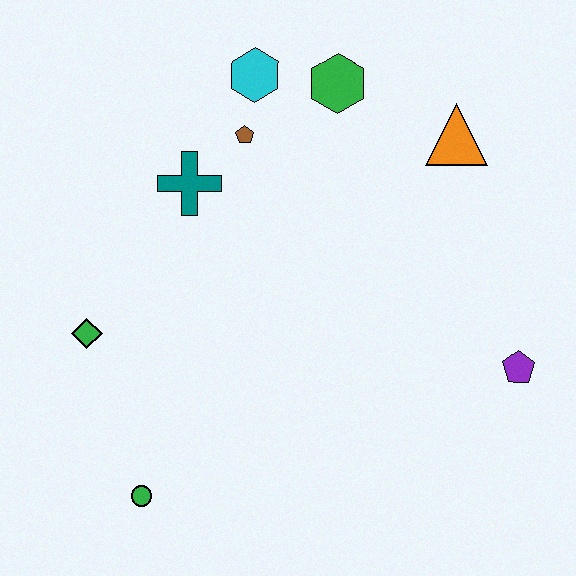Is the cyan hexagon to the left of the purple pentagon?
Yes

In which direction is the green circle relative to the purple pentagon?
The green circle is to the left of the purple pentagon.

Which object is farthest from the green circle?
The orange triangle is farthest from the green circle.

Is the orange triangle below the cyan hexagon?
Yes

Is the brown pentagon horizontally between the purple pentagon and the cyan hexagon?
No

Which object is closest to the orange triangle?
The green hexagon is closest to the orange triangle.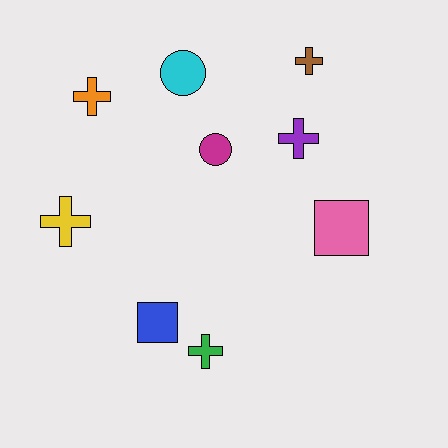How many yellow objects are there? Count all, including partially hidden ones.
There is 1 yellow object.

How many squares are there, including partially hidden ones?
There are 2 squares.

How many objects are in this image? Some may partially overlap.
There are 9 objects.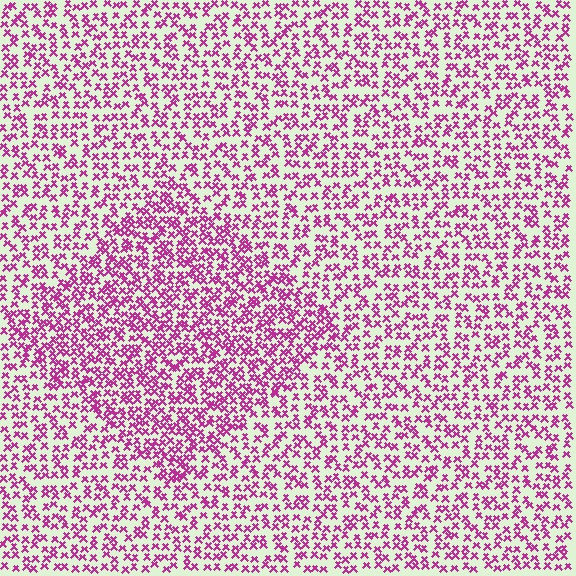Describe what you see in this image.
The image contains small magenta elements arranged at two different densities. A diamond-shaped region is visible where the elements are more densely packed than the surrounding area.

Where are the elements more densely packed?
The elements are more densely packed inside the diamond boundary.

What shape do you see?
I see a diamond.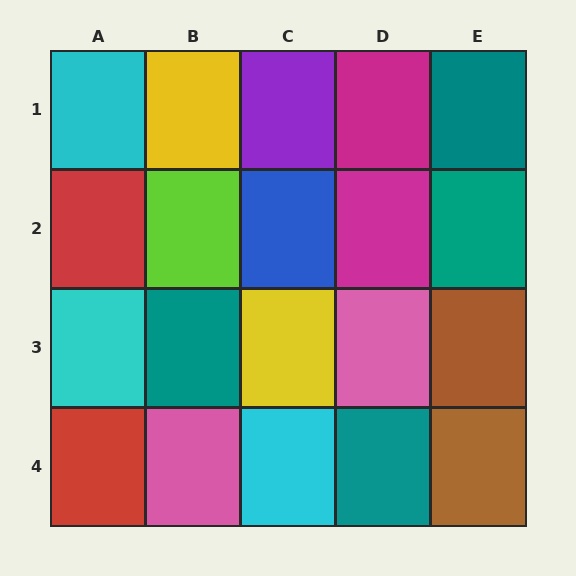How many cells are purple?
1 cell is purple.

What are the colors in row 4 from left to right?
Red, pink, cyan, teal, brown.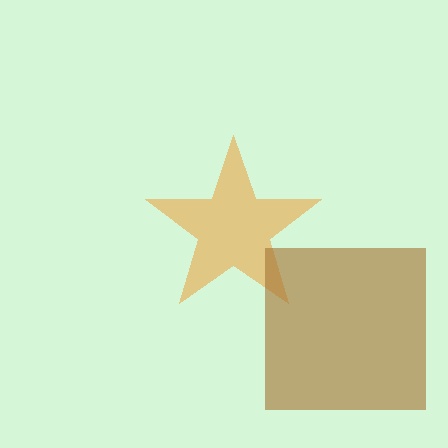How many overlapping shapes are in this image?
There are 2 overlapping shapes in the image.